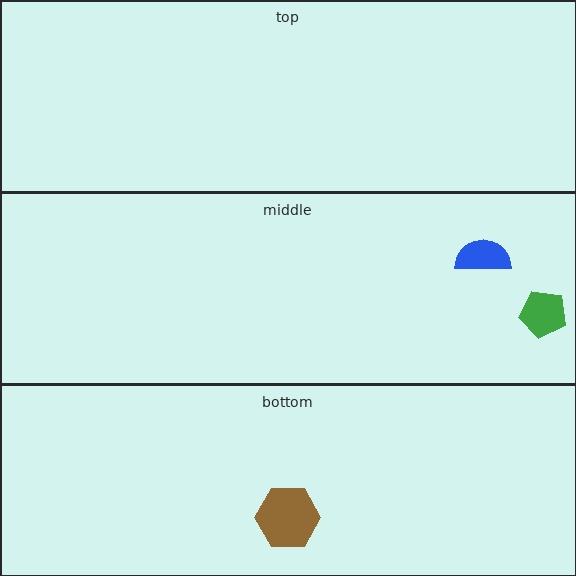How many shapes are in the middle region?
2.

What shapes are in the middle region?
The green pentagon, the blue semicircle.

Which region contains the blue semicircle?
The middle region.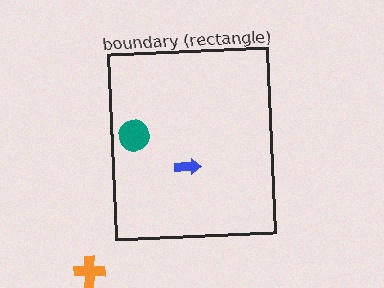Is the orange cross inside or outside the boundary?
Outside.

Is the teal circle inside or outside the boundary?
Inside.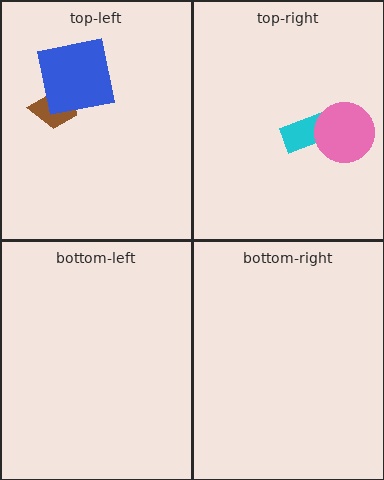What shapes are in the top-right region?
The cyan rectangle, the pink circle.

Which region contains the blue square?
The top-left region.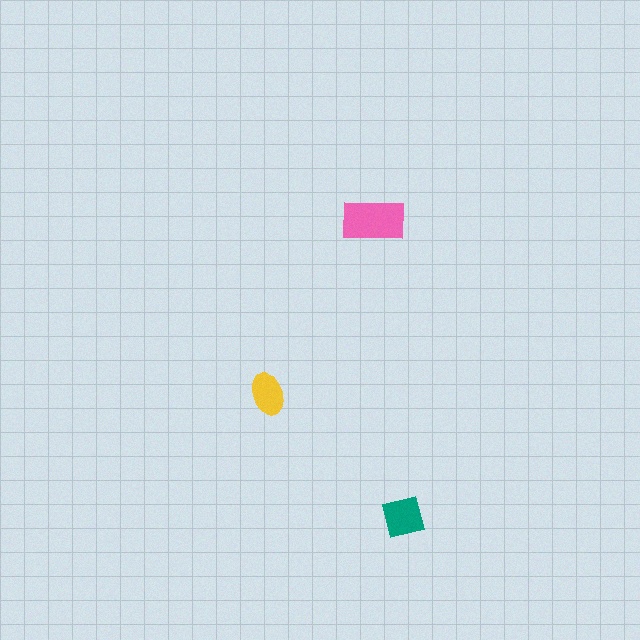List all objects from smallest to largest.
The yellow ellipse, the teal square, the pink rectangle.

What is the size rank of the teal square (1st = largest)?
2nd.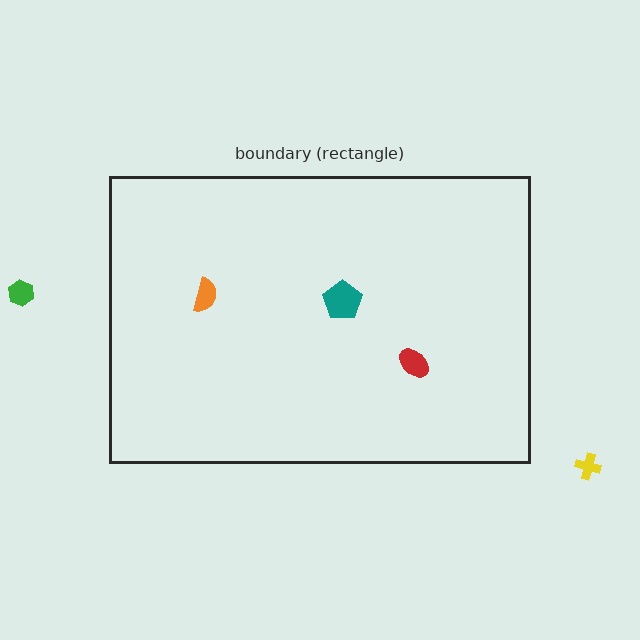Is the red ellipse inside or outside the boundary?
Inside.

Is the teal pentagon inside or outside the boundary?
Inside.